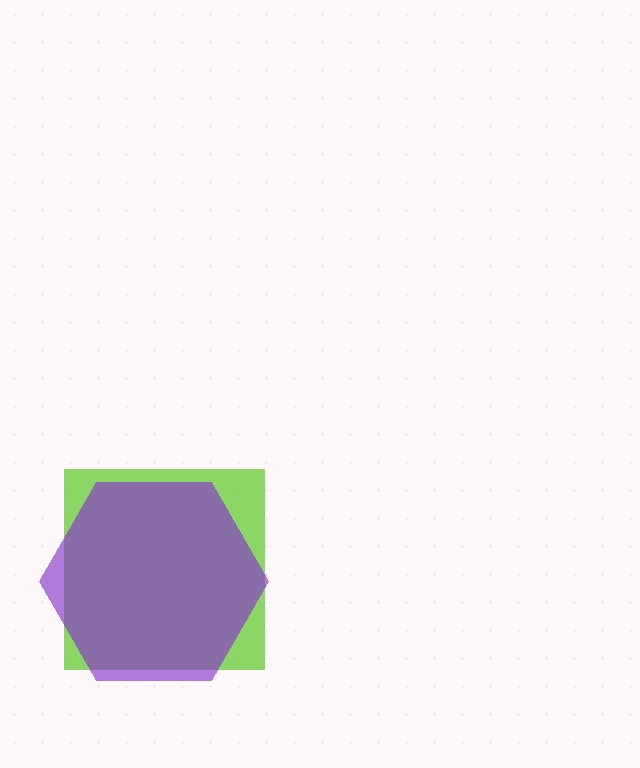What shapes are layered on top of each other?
The layered shapes are: a lime square, a purple hexagon.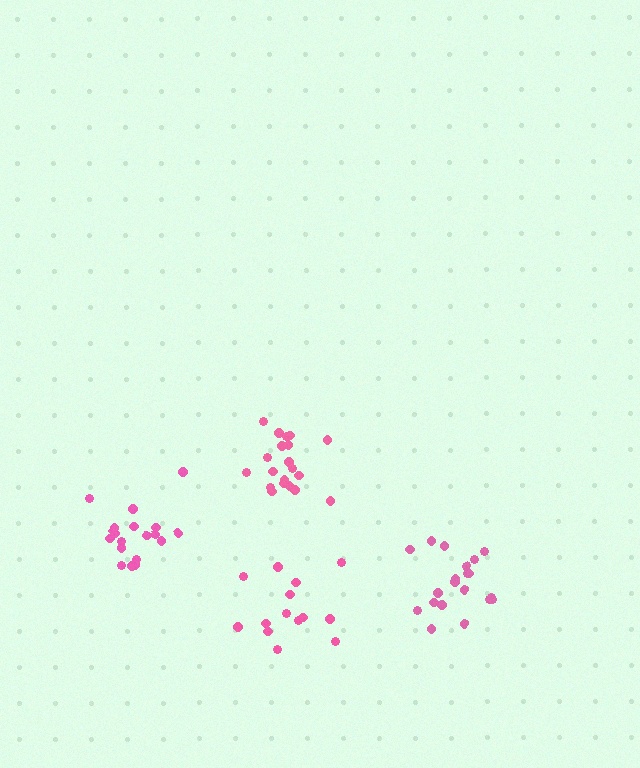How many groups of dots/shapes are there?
There are 4 groups.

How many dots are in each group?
Group 1: 20 dots, Group 2: 20 dots, Group 3: 19 dots, Group 4: 14 dots (73 total).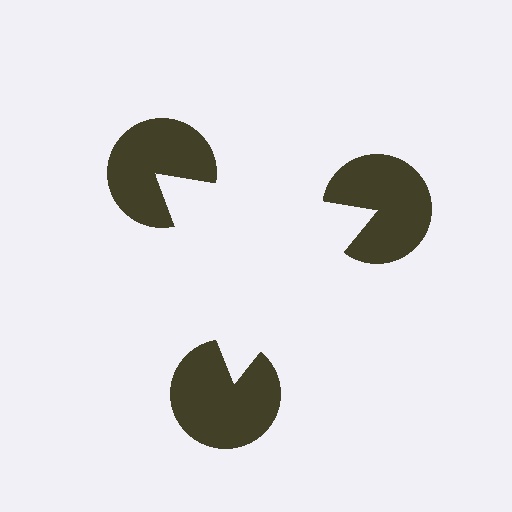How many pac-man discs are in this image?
There are 3 — one at each vertex of the illusory triangle.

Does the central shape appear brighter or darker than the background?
It typically appears slightly brighter than the background, even though no actual brightness change is drawn.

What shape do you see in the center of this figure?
An illusory triangle — its edges are inferred from the aligned wedge cuts in the pac-man discs, not physically drawn.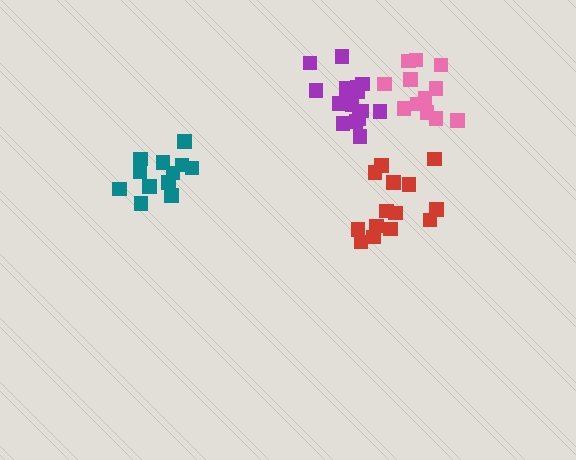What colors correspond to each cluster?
The clusters are colored: purple, pink, teal, red.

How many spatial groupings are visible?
There are 4 spatial groupings.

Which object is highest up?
The pink cluster is topmost.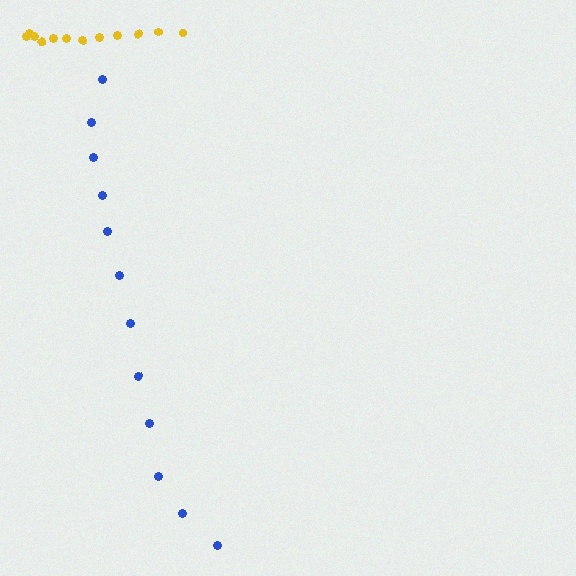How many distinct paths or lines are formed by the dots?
There are 2 distinct paths.